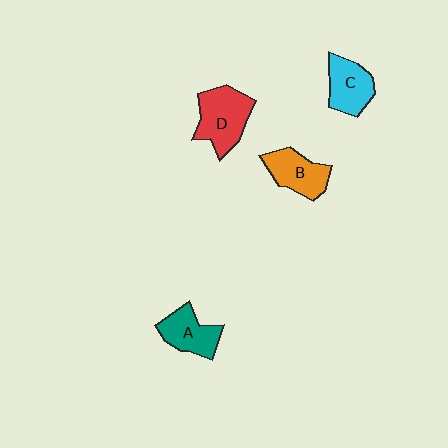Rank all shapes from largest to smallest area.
From largest to smallest: D (red), B (orange), C (cyan), A (teal).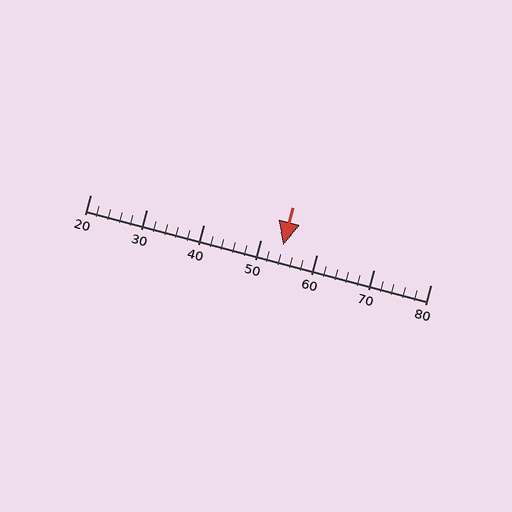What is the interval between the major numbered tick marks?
The major tick marks are spaced 10 units apart.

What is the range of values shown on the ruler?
The ruler shows values from 20 to 80.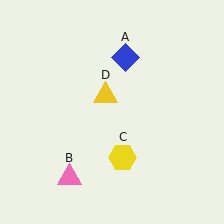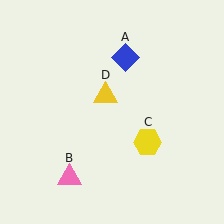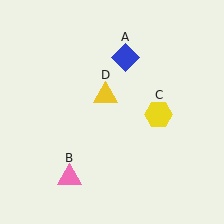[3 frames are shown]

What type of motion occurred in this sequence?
The yellow hexagon (object C) rotated counterclockwise around the center of the scene.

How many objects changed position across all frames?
1 object changed position: yellow hexagon (object C).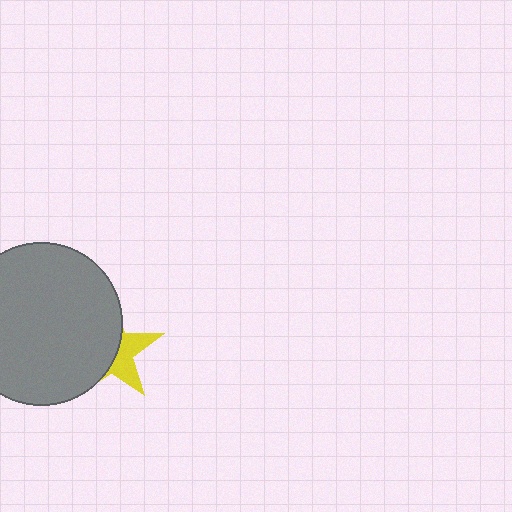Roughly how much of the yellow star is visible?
A small part of it is visible (roughly 38%).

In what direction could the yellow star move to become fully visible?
The yellow star could move right. That would shift it out from behind the gray circle entirely.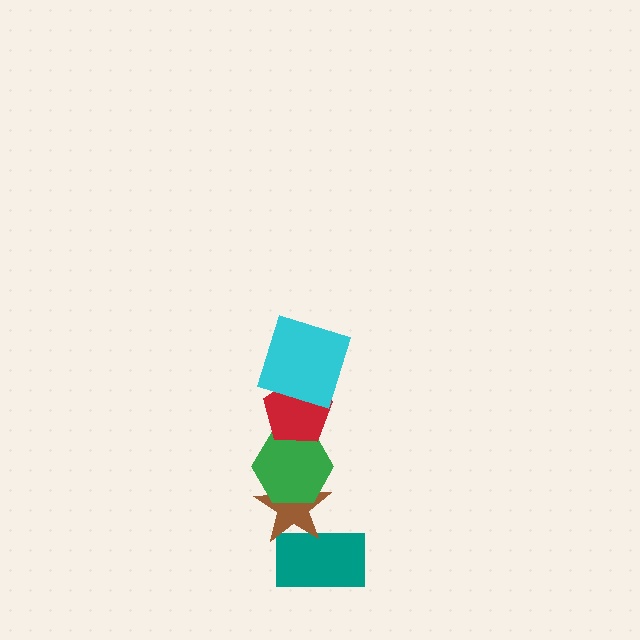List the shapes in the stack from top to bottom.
From top to bottom: the cyan square, the red pentagon, the green hexagon, the brown star, the teal rectangle.